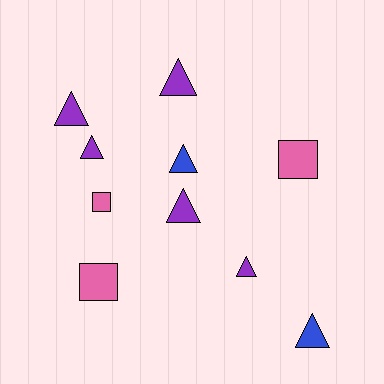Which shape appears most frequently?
Triangle, with 7 objects.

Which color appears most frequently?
Purple, with 5 objects.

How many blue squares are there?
There are no blue squares.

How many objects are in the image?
There are 10 objects.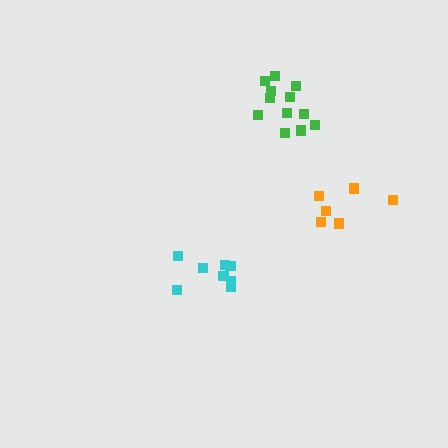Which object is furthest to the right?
The orange cluster is rightmost.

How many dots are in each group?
Group 1: 8 dots, Group 2: 12 dots, Group 3: 6 dots (26 total).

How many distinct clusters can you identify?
There are 3 distinct clusters.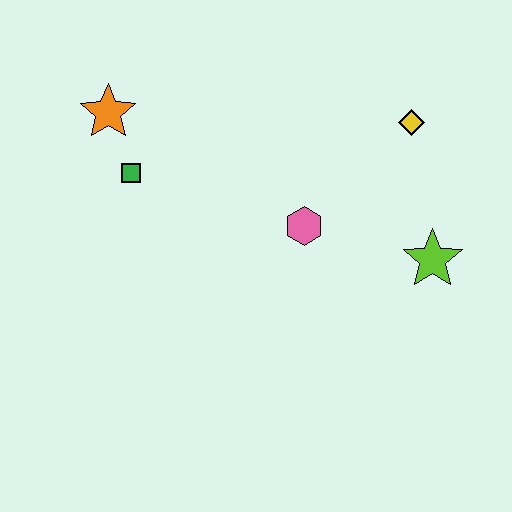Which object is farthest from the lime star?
The orange star is farthest from the lime star.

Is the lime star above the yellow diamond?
No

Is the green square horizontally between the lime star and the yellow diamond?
No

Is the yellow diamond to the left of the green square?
No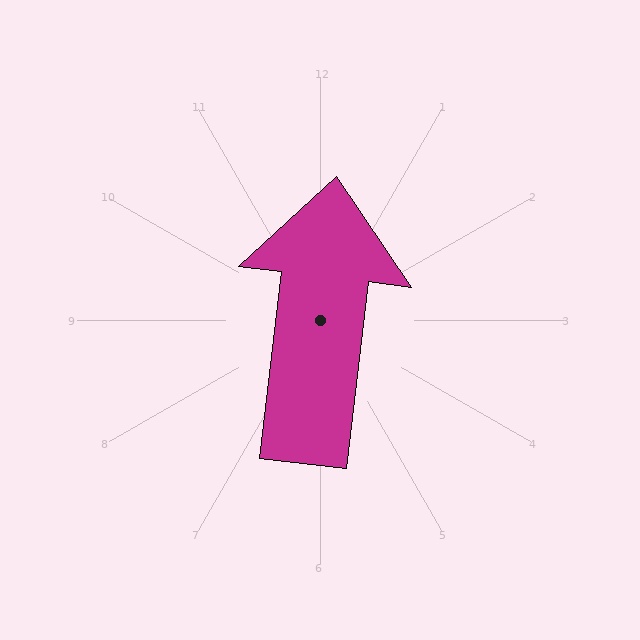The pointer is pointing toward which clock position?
Roughly 12 o'clock.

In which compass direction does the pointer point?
North.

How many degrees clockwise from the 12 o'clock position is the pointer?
Approximately 7 degrees.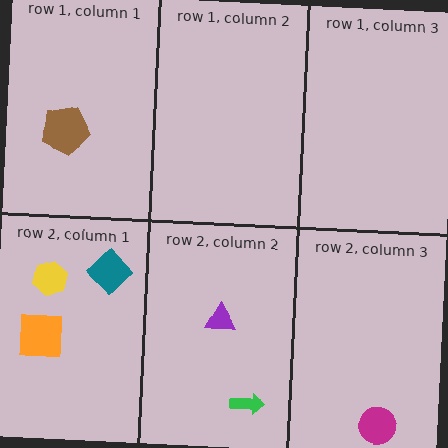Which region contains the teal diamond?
The row 2, column 1 region.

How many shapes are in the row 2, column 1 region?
3.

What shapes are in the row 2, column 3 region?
The magenta circle.